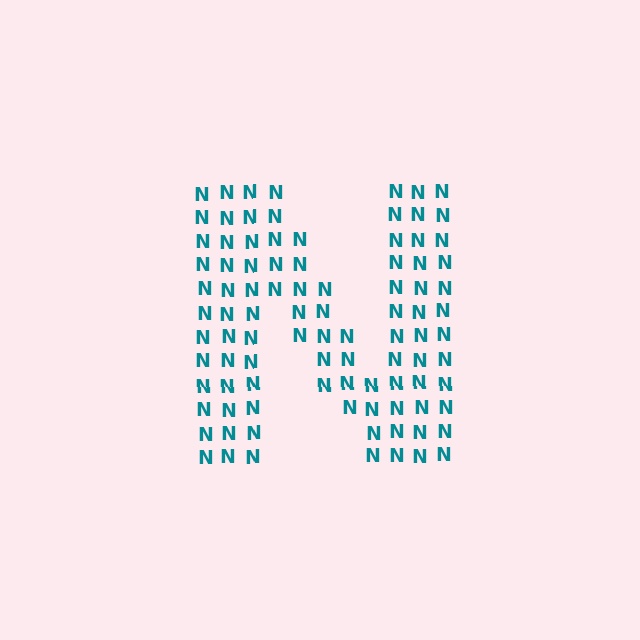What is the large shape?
The large shape is the letter N.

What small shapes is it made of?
It is made of small letter N's.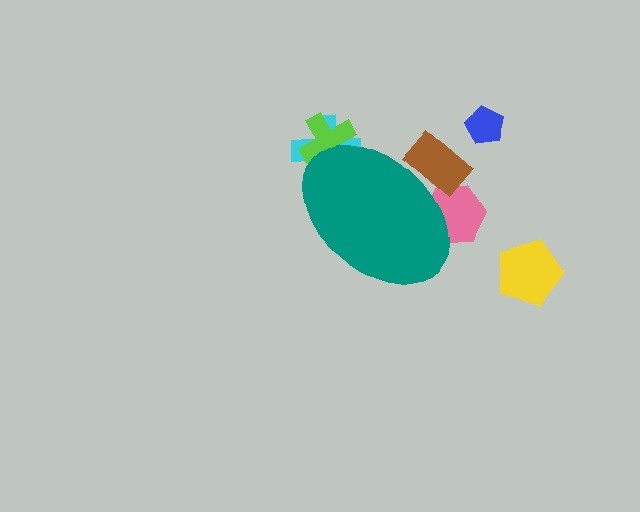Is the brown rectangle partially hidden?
Yes, the brown rectangle is partially hidden behind the teal ellipse.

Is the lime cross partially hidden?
Yes, the lime cross is partially hidden behind the teal ellipse.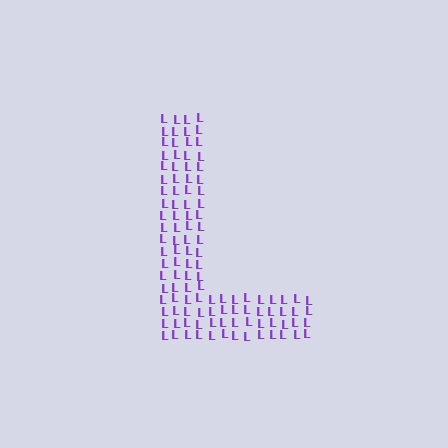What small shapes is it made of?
It is made of small letter L's.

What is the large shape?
The large shape is the letter L.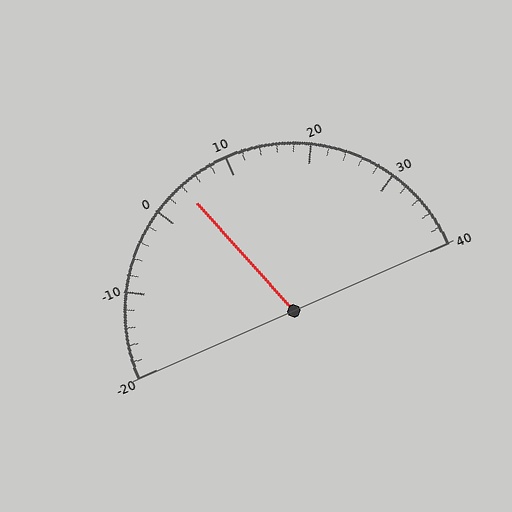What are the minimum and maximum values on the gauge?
The gauge ranges from -20 to 40.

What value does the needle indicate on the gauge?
The needle indicates approximately 4.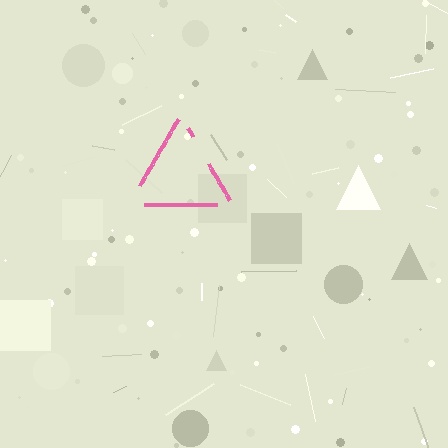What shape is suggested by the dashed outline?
The dashed outline suggests a triangle.